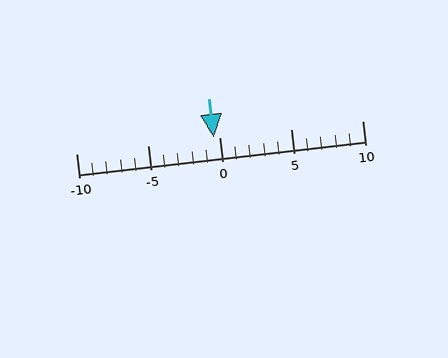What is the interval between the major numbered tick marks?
The major tick marks are spaced 5 units apart.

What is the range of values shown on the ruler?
The ruler shows values from -10 to 10.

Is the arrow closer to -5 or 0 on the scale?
The arrow is closer to 0.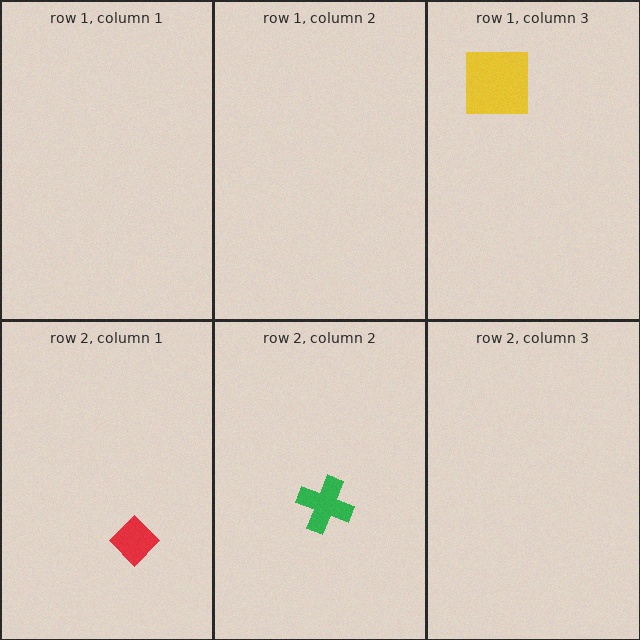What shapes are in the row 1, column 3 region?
The yellow square.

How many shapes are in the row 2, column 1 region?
1.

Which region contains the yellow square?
The row 1, column 3 region.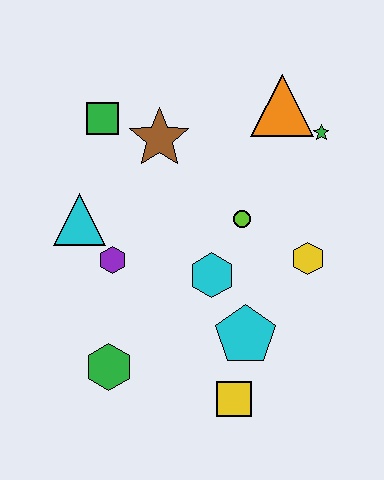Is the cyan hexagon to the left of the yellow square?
Yes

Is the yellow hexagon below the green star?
Yes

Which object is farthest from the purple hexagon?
The green star is farthest from the purple hexagon.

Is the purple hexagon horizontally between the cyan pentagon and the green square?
Yes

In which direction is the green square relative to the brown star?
The green square is to the left of the brown star.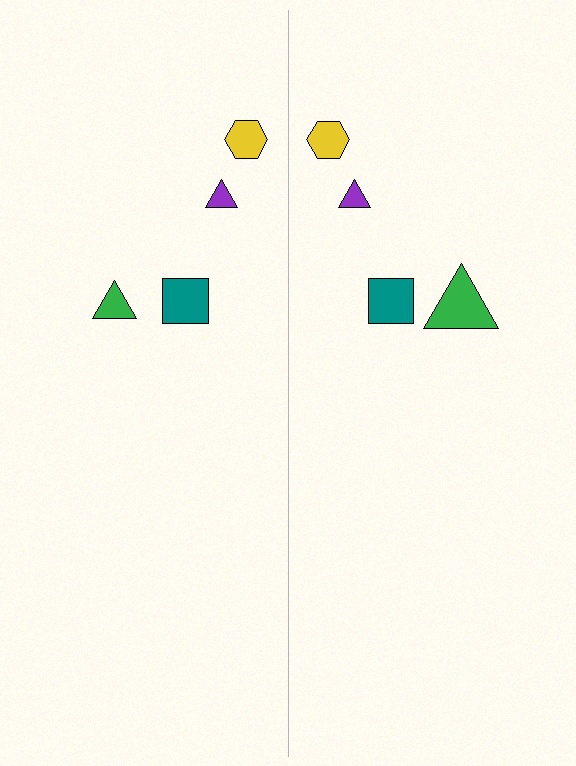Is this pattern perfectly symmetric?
No, the pattern is not perfectly symmetric. The green triangle on the right side has a different size than its mirror counterpart.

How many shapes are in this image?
There are 8 shapes in this image.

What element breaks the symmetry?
The green triangle on the right side has a different size than its mirror counterpart.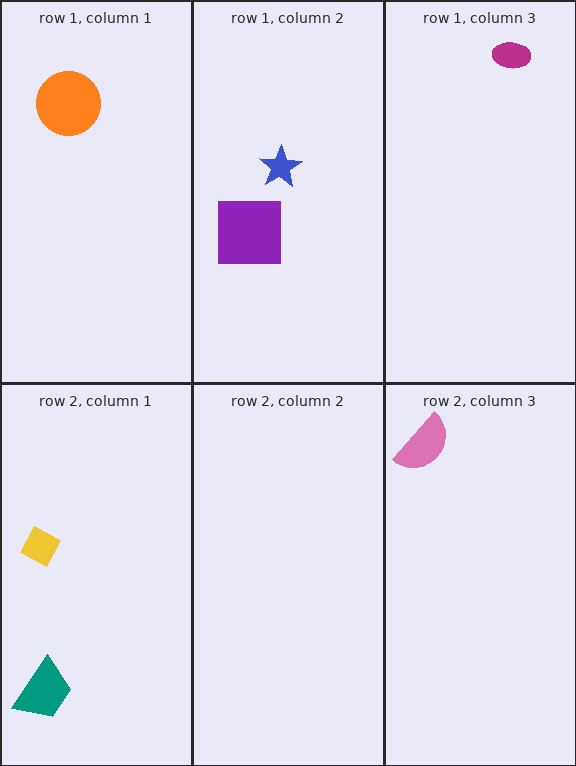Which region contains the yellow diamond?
The row 2, column 1 region.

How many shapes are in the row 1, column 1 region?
1.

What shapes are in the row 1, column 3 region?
The magenta ellipse.